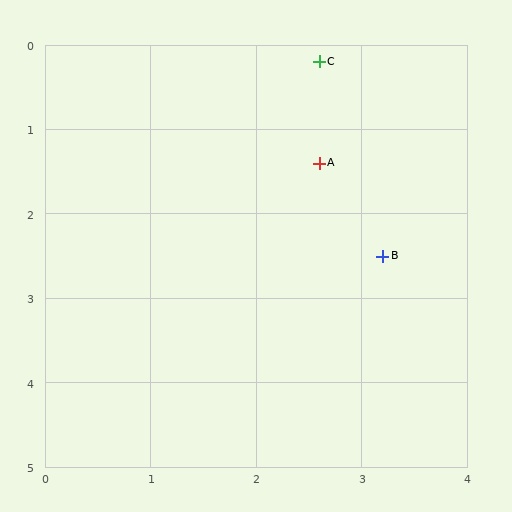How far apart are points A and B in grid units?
Points A and B are about 1.3 grid units apart.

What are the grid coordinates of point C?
Point C is at approximately (2.6, 0.2).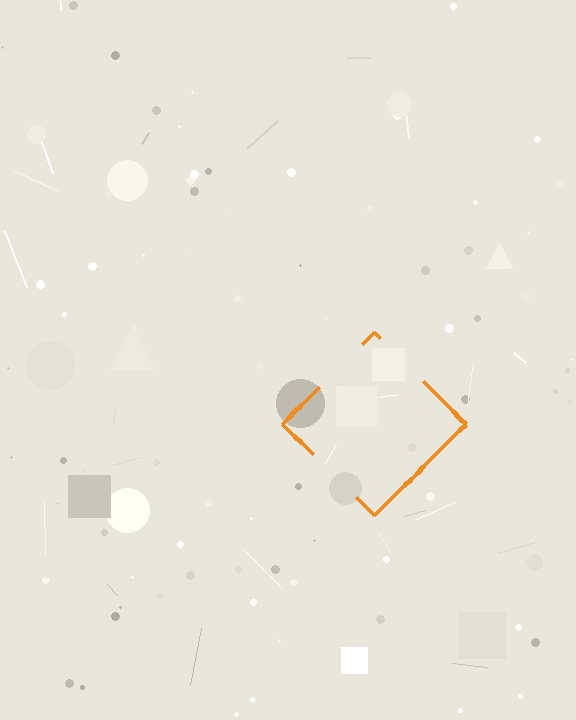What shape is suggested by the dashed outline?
The dashed outline suggests a diamond.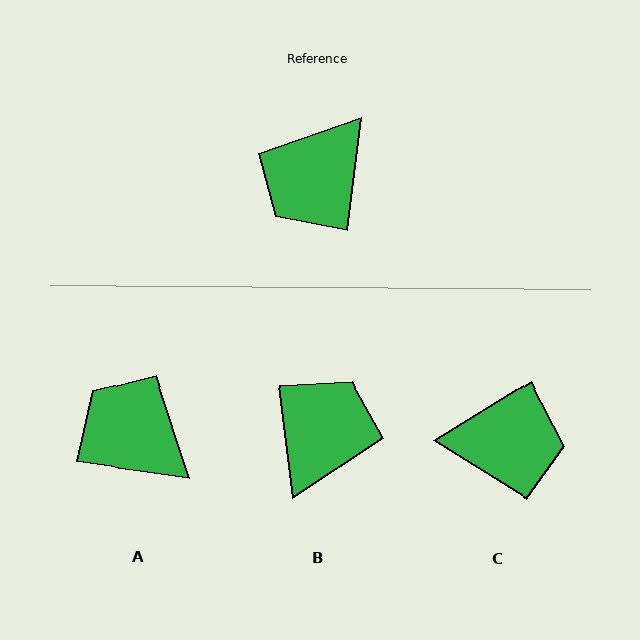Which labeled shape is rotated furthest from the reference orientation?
B, about 166 degrees away.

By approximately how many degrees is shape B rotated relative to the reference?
Approximately 166 degrees clockwise.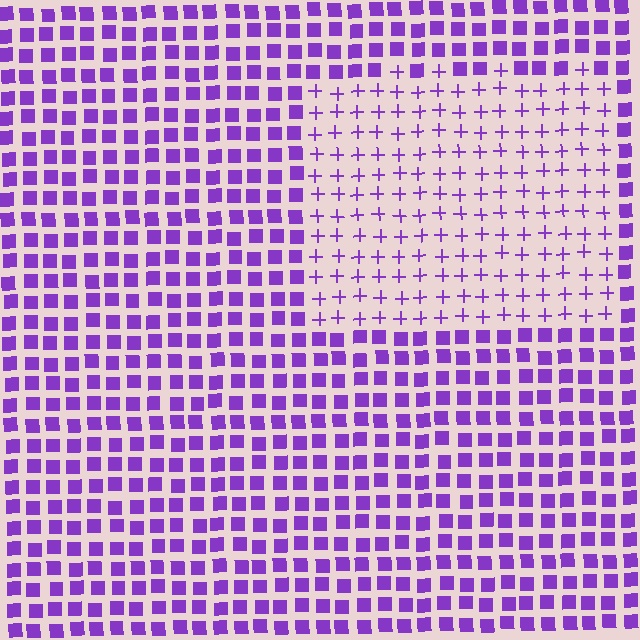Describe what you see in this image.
The image is filled with small purple elements arranged in a uniform grid. A rectangle-shaped region contains plus signs, while the surrounding area contains squares. The boundary is defined purely by the change in element shape.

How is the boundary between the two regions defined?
The boundary is defined by a change in element shape: plus signs inside vs. squares outside. All elements share the same color and spacing.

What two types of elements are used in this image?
The image uses plus signs inside the rectangle region and squares outside it.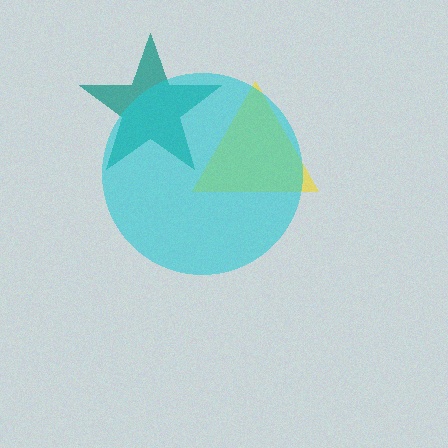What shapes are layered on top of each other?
The layered shapes are: a yellow triangle, a teal star, a cyan circle.